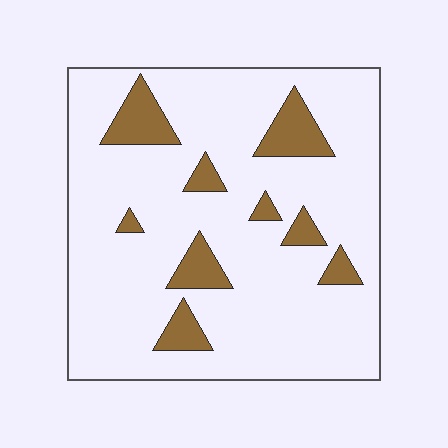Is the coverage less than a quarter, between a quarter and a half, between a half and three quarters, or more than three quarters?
Less than a quarter.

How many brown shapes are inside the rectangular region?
9.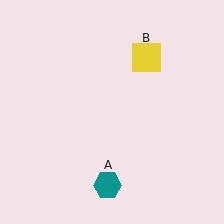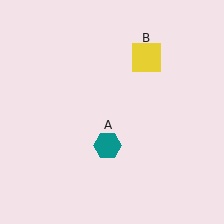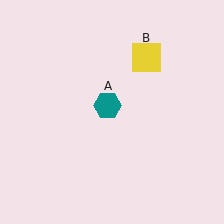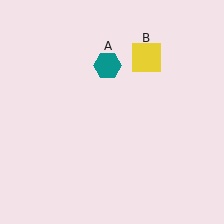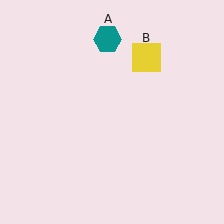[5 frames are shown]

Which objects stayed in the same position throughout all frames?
Yellow square (object B) remained stationary.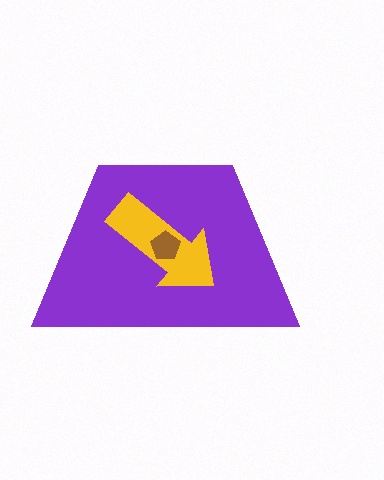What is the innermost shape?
The brown pentagon.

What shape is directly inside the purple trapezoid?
The yellow arrow.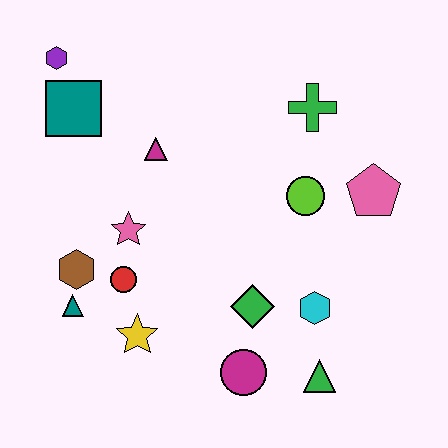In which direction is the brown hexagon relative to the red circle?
The brown hexagon is to the left of the red circle.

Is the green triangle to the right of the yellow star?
Yes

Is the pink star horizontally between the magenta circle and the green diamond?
No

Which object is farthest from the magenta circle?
The purple hexagon is farthest from the magenta circle.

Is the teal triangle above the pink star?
No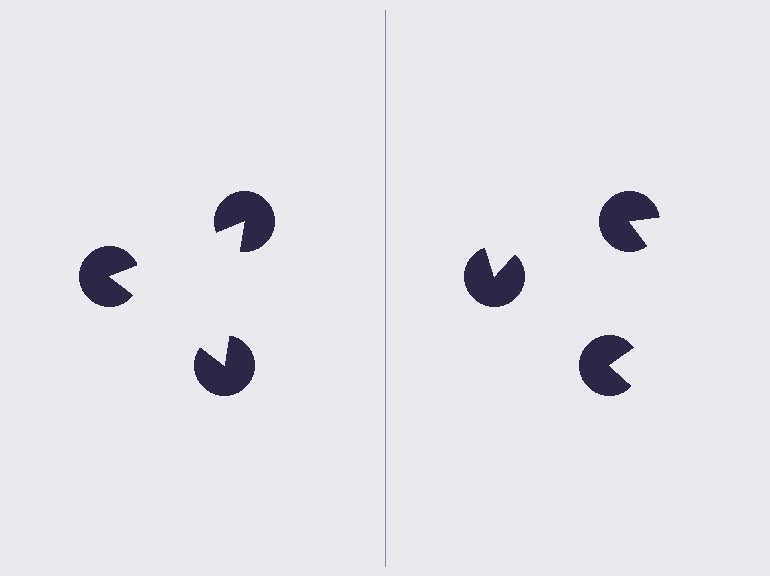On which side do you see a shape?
An illusory triangle appears on the left side. On the right side the wedge cuts are rotated, so no coherent shape forms.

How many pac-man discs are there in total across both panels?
6 — 3 on each side.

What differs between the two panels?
The pac-man discs are positioned identically on both sides; only the wedge orientations differ. On the left they align to a triangle; on the right they are misaligned.